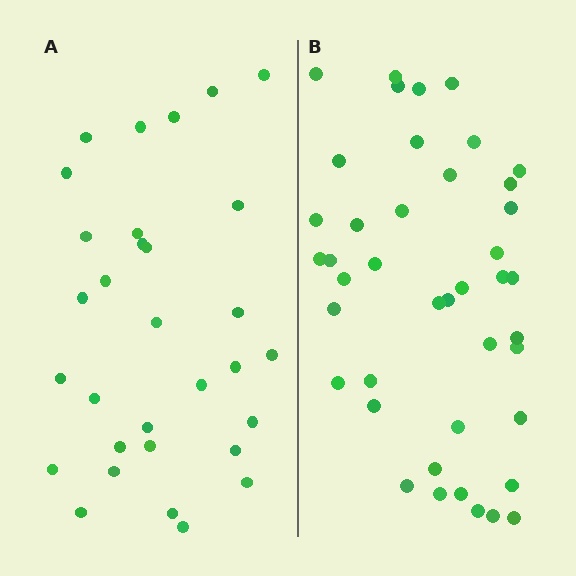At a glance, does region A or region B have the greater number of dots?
Region B (the right region) has more dots.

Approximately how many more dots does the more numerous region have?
Region B has roughly 12 or so more dots than region A.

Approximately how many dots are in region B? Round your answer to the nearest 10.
About 40 dots. (The exact count is 42, which rounds to 40.)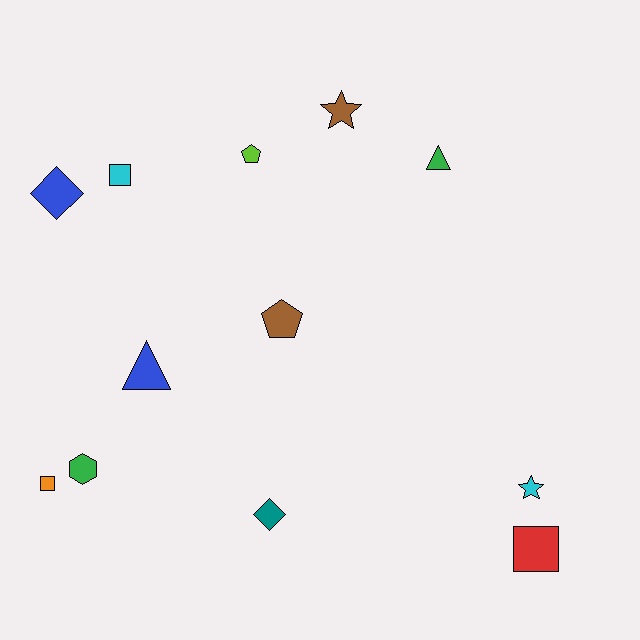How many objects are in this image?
There are 12 objects.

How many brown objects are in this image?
There are 2 brown objects.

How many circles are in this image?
There are no circles.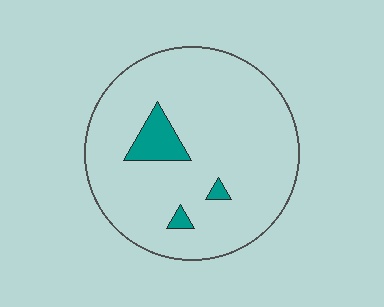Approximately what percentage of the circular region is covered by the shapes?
Approximately 10%.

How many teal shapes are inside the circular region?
3.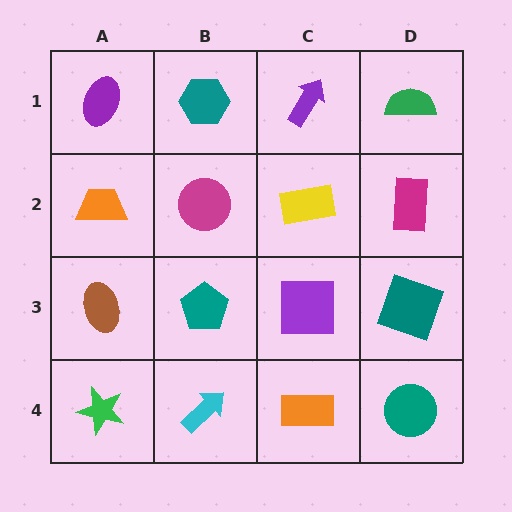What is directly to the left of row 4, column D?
An orange rectangle.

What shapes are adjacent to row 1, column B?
A magenta circle (row 2, column B), a purple ellipse (row 1, column A), a purple arrow (row 1, column C).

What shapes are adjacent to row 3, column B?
A magenta circle (row 2, column B), a cyan arrow (row 4, column B), a brown ellipse (row 3, column A), a purple square (row 3, column C).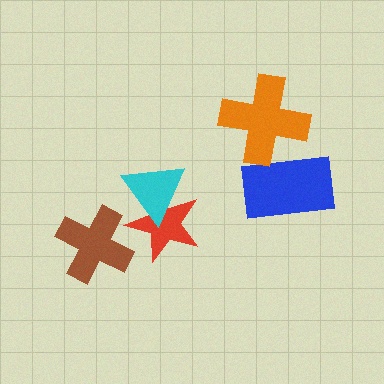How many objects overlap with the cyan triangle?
1 object overlaps with the cyan triangle.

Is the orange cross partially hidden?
No, no other shape covers it.